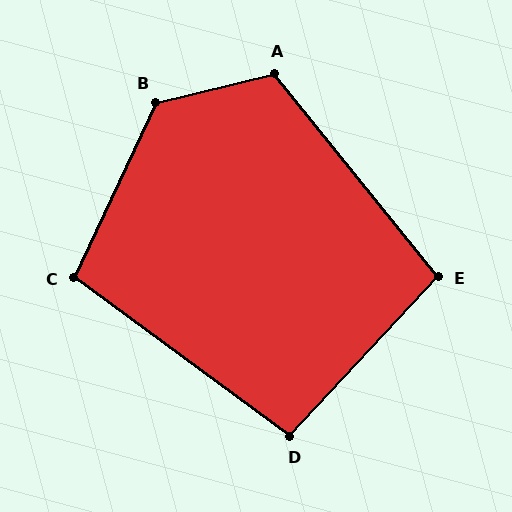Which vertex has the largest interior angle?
B, at approximately 129 degrees.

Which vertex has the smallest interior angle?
D, at approximately 97 degrees.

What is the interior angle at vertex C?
Approximately 101 degrees (obtuse).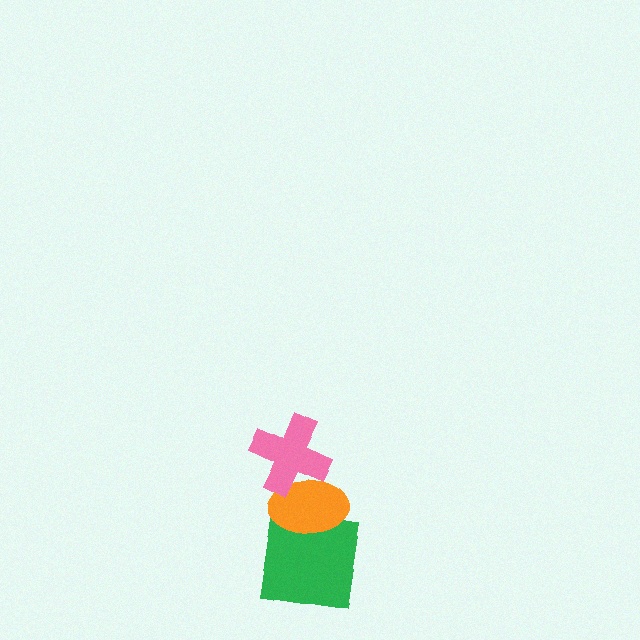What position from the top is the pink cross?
The pink cross is 1st from the top.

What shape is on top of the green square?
The orange ellipse is on top of the green square.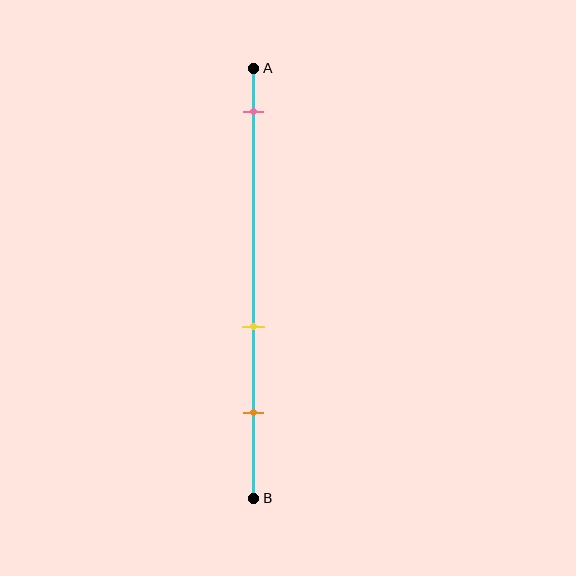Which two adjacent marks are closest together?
The yellow and orange marks are the closest adjacent pair.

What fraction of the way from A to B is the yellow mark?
The yellow mark is approximately 60% (0.6) of the way from A to B.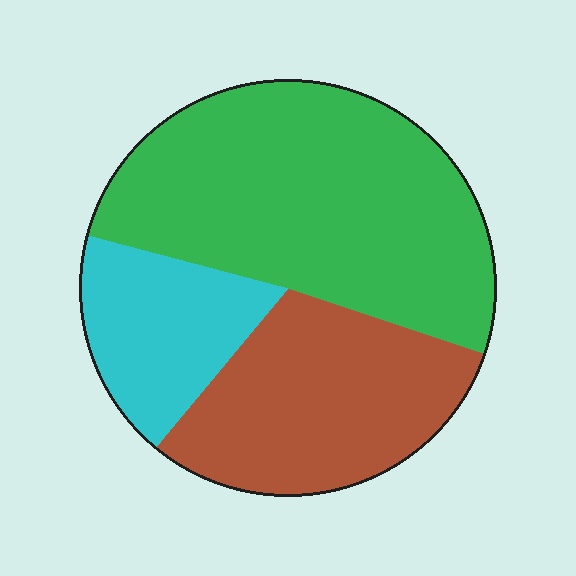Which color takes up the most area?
Green, at roughly 50%.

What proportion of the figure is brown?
Brown takes up between a sixth and a third of the figure.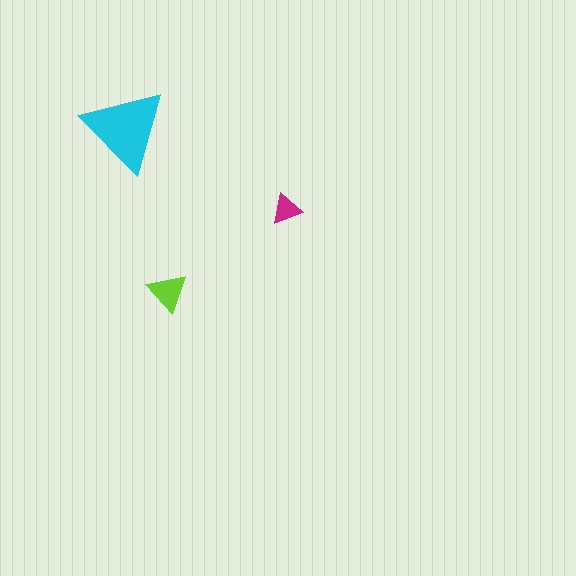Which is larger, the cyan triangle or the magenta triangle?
The cyan one.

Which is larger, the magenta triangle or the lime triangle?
The lime one.